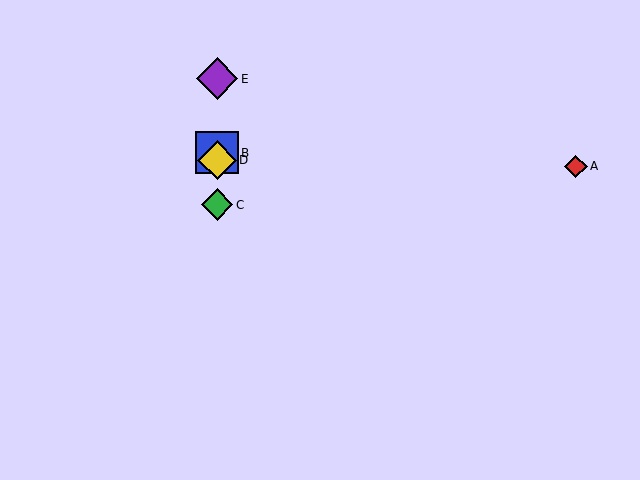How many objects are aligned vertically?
4 objects (B, C, D, E) are aligned vertically.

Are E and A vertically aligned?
No, E is at x≈217 and A is at x≈576.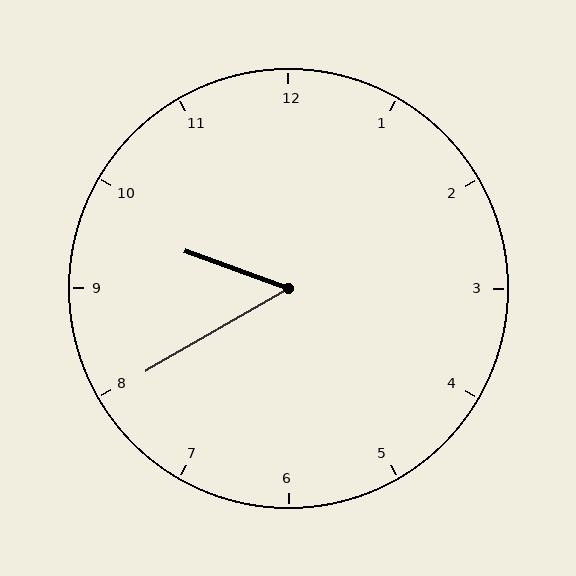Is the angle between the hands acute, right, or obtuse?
It is acute.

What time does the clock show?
9:40.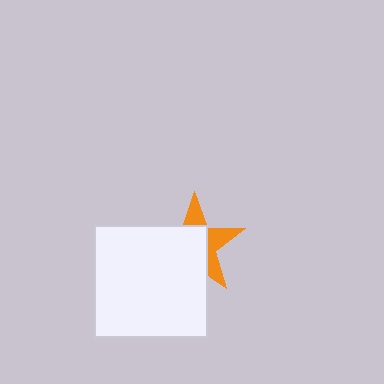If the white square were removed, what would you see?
You would see the complete orange star.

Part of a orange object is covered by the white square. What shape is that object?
It is a star.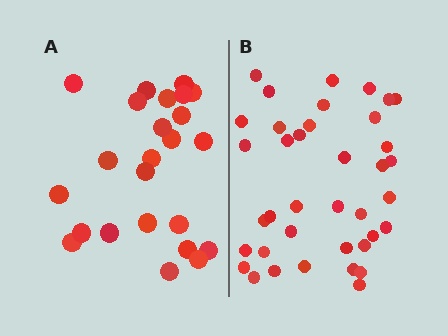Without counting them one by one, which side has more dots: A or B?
Region B (the right region) has more dots.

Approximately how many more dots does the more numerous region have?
Region B has approximately 15 more dots than region A.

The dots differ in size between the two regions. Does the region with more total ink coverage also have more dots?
No. Region A has more total ink coverage because its dots are larger, but region B actually contains more individual dots. Total area can be misleading — the number of items is what matters here.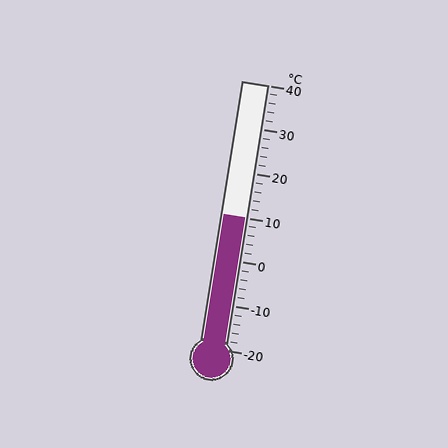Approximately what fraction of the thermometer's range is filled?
The thermometer is filled to approximately 50% of its range.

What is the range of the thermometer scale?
The thermometer scale ranges from -20°C to 40°C.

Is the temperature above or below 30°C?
The temperature is below 30°C.